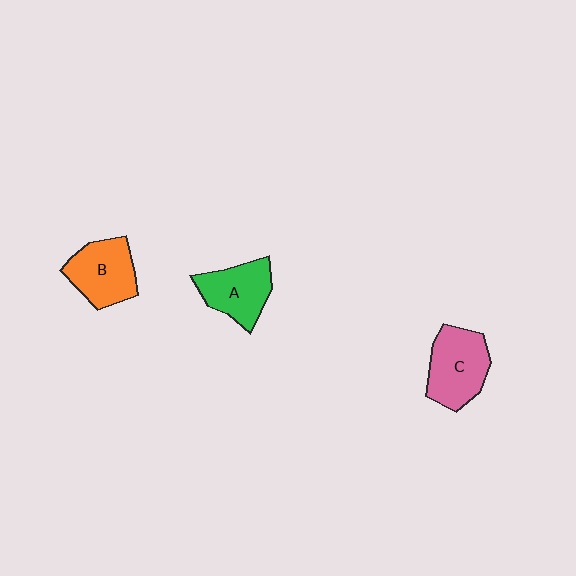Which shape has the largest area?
Shape C (pink).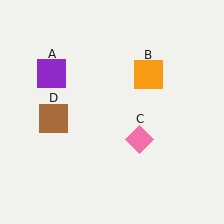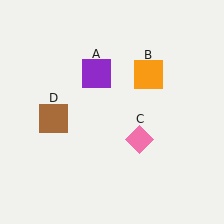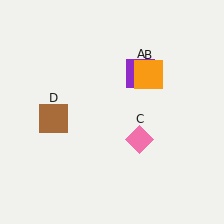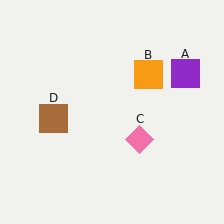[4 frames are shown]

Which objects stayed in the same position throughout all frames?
Orange square (object B) and pink diamond (object C) and brown square (object D) remained stationary.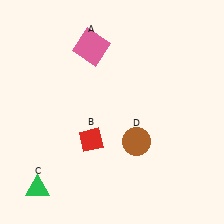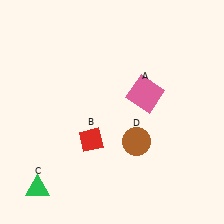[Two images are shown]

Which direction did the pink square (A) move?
The pink square (A) moved right.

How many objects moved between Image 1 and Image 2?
1 object moved between the two images.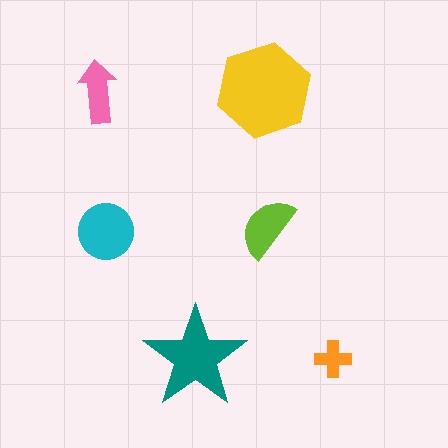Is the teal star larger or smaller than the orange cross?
Larger.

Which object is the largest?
The yellow hexagon.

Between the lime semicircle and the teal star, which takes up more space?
The teal star.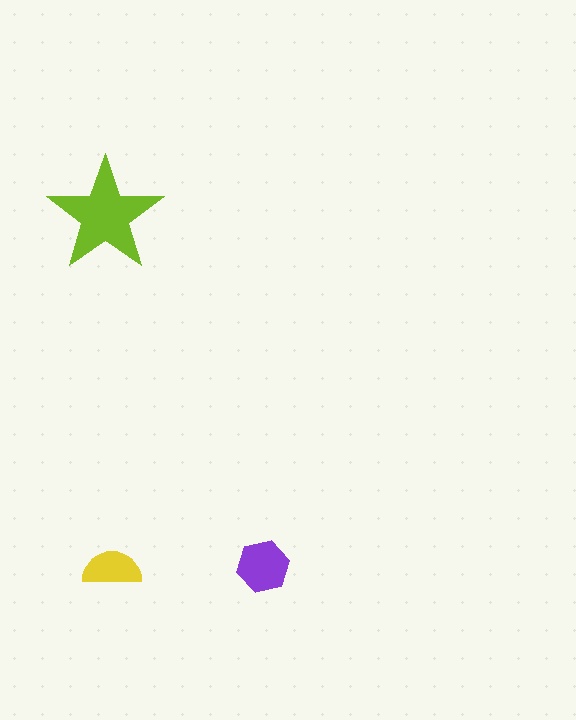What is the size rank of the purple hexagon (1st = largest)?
2nd.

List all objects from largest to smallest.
The lime star, the purple hexagon, the yellow semicircle.